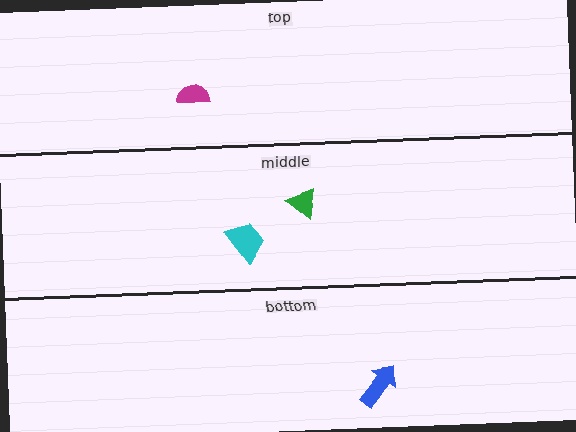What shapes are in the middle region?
The cyan trapezoid, the green triangle.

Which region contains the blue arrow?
The bottom region.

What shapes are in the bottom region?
The blue arrow.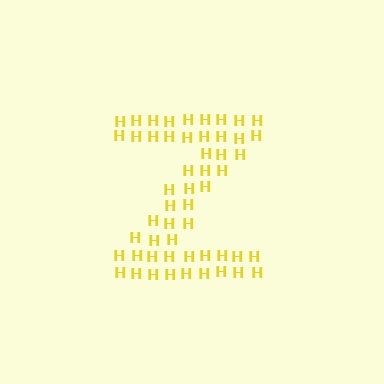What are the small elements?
The small elements are letter H's.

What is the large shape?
The large shape is the letter Z.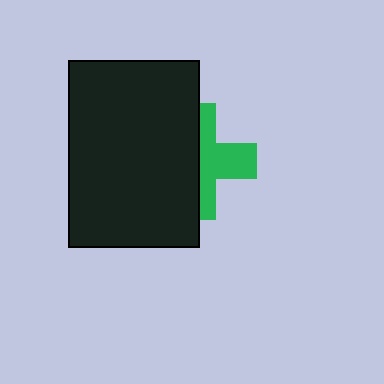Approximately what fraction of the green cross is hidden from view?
Roughly 52% of the green cross is hidden behind the black rectangle.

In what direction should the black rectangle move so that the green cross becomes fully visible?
The black rectangle should move left. That is the shortest direction to clear the overlap and leave the green cross fully visible.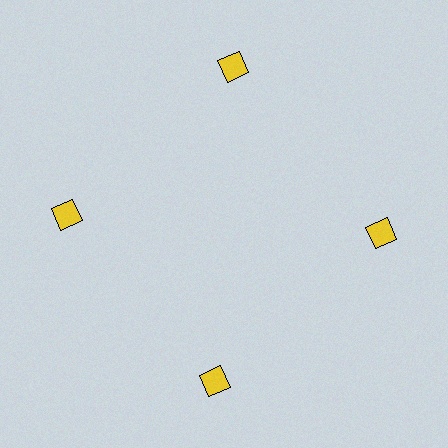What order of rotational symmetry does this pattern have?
This pattern has 4-fold rotational symmetry.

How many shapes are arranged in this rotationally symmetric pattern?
There are 4 shapes, arranged in 4 groups of 1.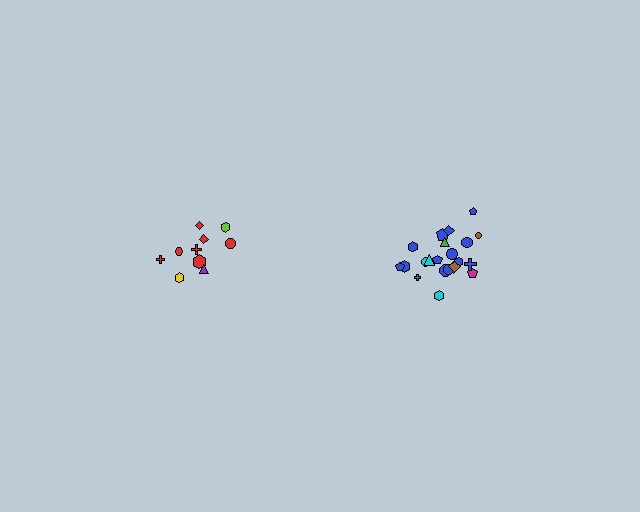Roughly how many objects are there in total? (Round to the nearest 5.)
Roughly 30 objects in total.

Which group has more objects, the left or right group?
The right group.